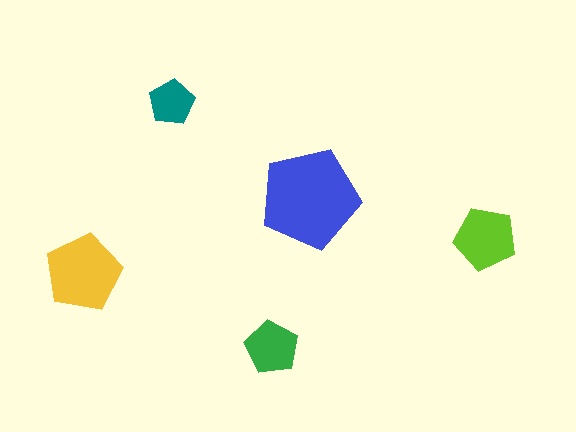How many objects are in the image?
There are 5 objects in the image.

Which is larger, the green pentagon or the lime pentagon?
The lime one.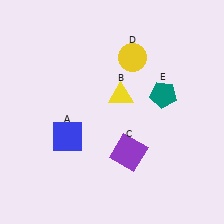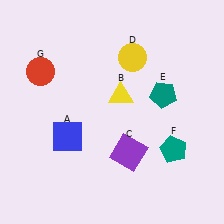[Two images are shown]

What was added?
A teal pentagon (F), a red circle (G) were added in Image 2.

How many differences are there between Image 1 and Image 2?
There are 2 differences between the two images.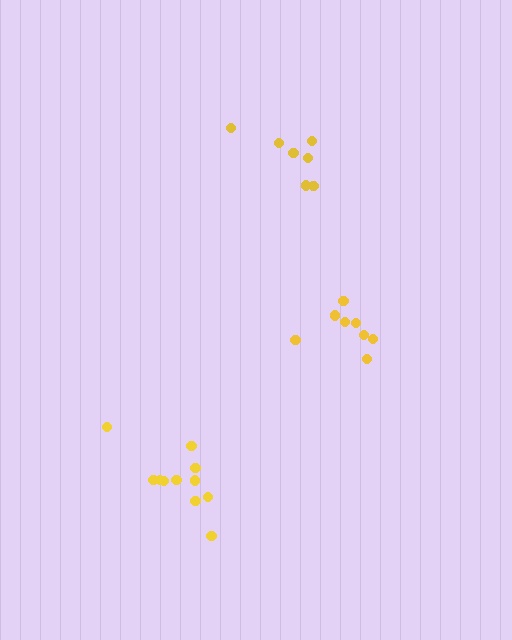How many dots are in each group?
Group 1: 11 dots, Group 2: 7 dots, Group 3: 8 dots (26 total).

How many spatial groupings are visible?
There are 3 spatial groupings.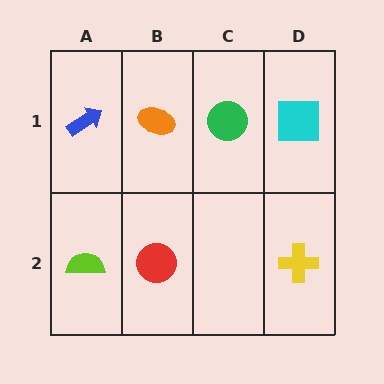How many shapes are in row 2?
3 shapes.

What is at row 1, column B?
An orange ellipse.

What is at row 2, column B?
A red circle.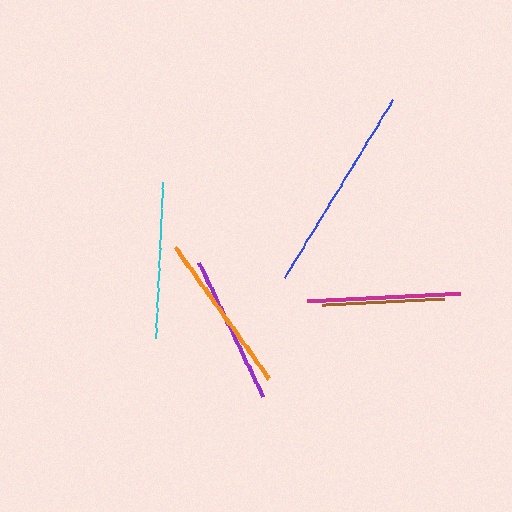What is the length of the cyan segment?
The cyan segment is approximately 157 pixels long.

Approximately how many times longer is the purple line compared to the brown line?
The purple line is approximately 1.2 times the length of the brown line.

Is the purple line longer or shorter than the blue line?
The blue line is longer than the purple line.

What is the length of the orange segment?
The orange segment is approximately 161 pixels long.